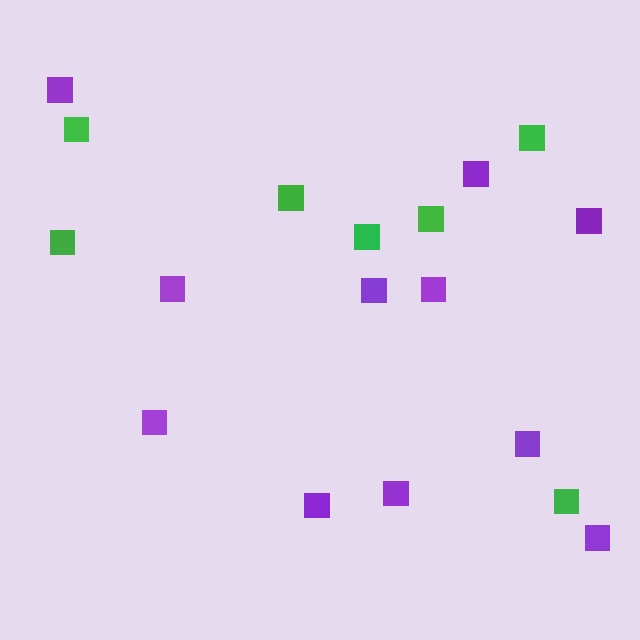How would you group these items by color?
There are 2 groups: one group of green squares (7) and one group of purple squares (11).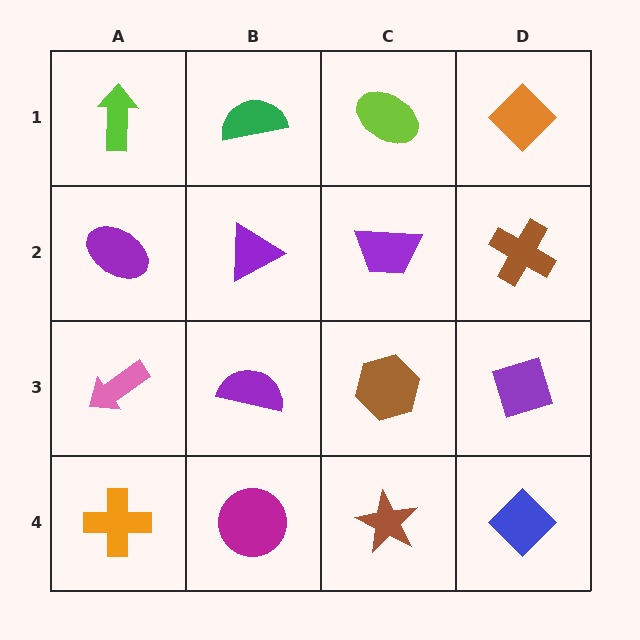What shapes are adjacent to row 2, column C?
A lime ellipse (row 1, column C), a brown hexagon (row 3, column C), a purple triangle (row 2, column B), a brown cross (row 2, column D).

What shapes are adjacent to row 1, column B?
A purple triangle (row 2, column B), a lime arrow (row 1, column A), a lime ellipse (row 1, column C).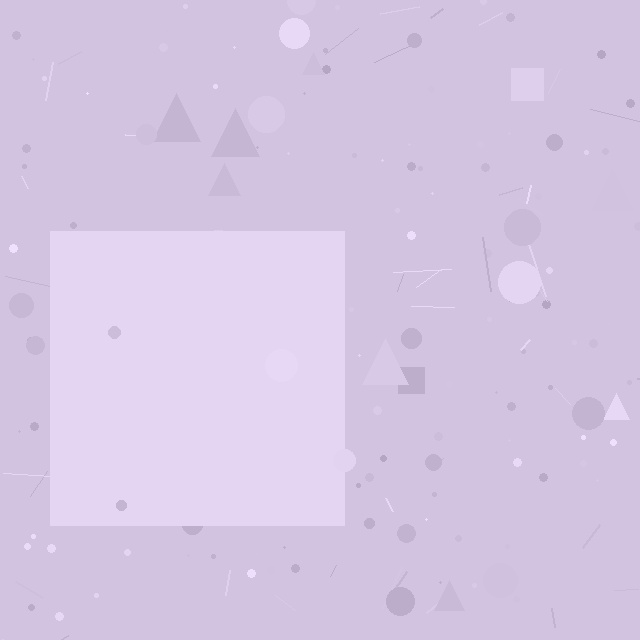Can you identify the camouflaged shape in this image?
The camouflaged shape is a square.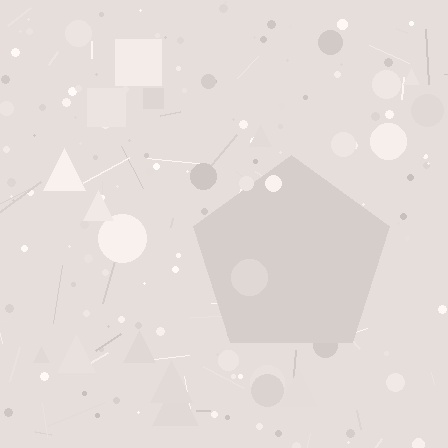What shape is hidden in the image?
A pentagon is hidden in the image.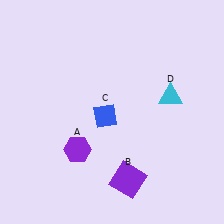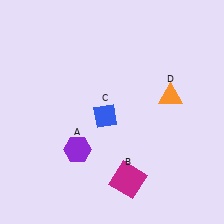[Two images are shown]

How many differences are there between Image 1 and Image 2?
There are 2 differences between the two images.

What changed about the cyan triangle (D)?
In Image 1, D is cyan. In Image 2, it changed to orange.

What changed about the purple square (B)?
In Image 1, B is purple. In Image 2, it changed to magenta.